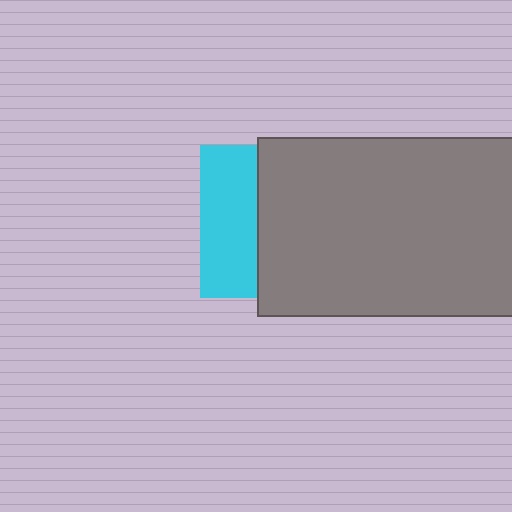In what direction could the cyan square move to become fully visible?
The cyan square could move left. That would shift it out from behind the gray rectangle entirely.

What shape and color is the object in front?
The object in front is a gray rectangle.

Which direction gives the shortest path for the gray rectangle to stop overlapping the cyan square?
Moving right gives the shortest separation.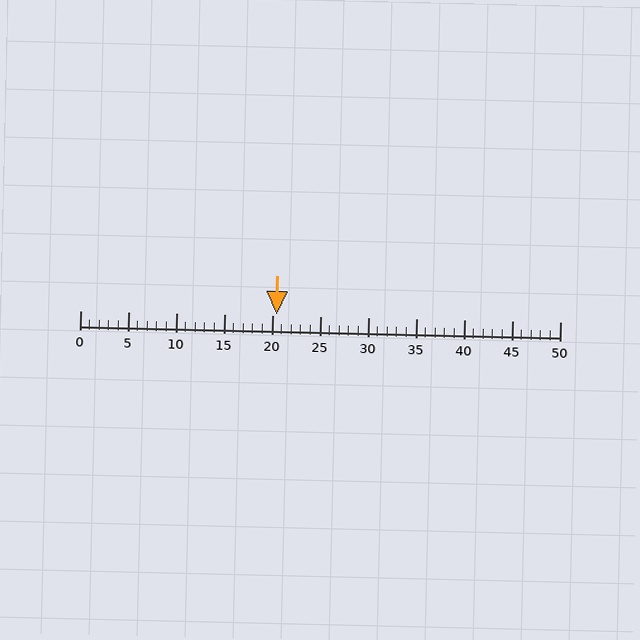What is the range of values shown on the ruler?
The ruler shows values from 0 to 50.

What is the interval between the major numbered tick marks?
The major tick marks are spaced 5 units apart.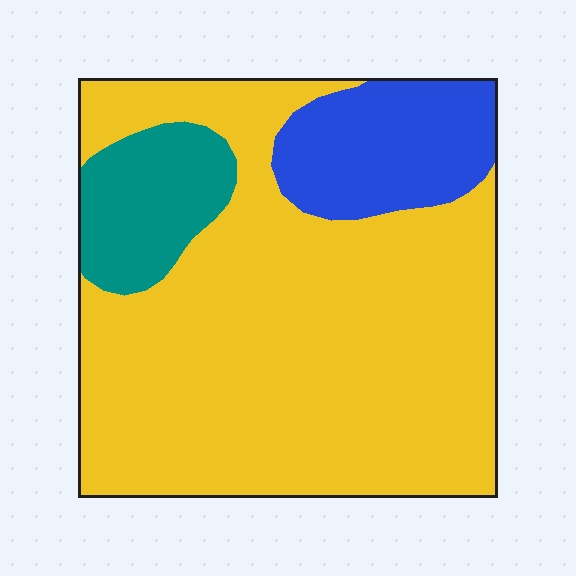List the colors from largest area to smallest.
From largest to smallest: yellow, blue, teal.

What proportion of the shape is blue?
Blue covers 15% of the shape.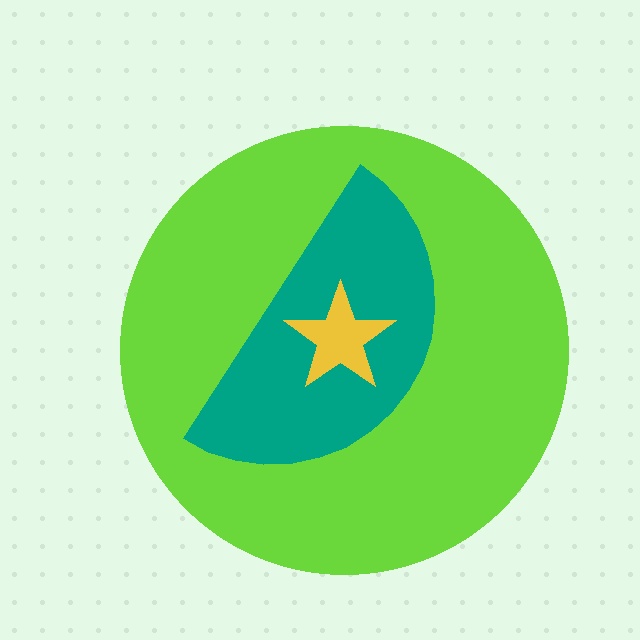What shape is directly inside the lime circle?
The teal semicircle.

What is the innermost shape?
The yellow star.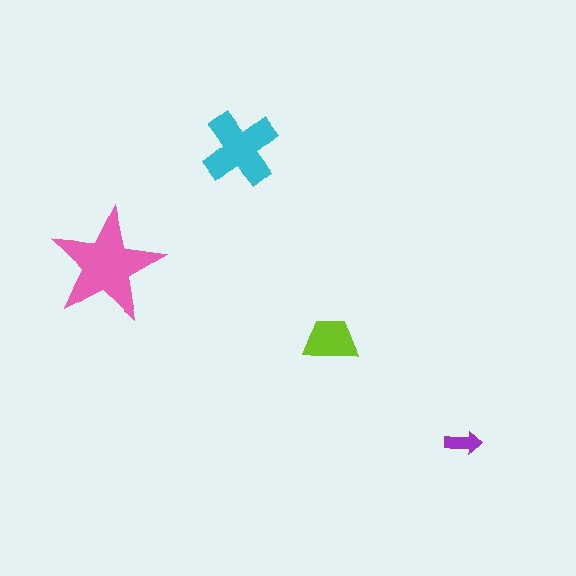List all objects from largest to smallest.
The pink star, the cyan cross, the lime trapezoid, the purple arrow.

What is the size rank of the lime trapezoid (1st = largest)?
3rd.